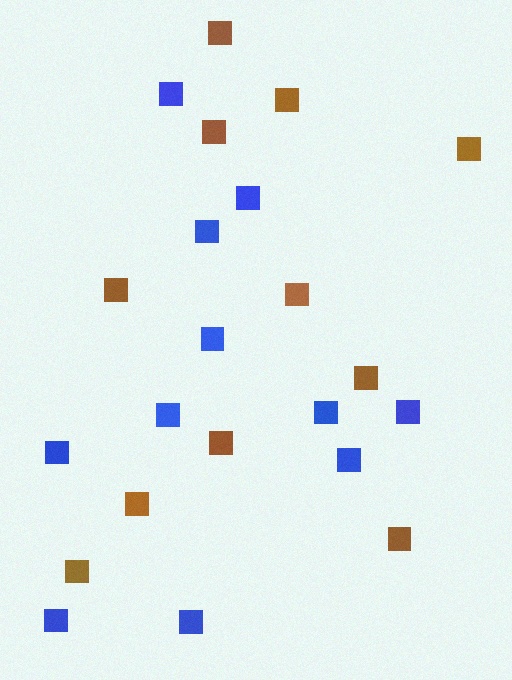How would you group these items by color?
There are 2 groups: one group of blue squares (11) and one group of brown squares (11).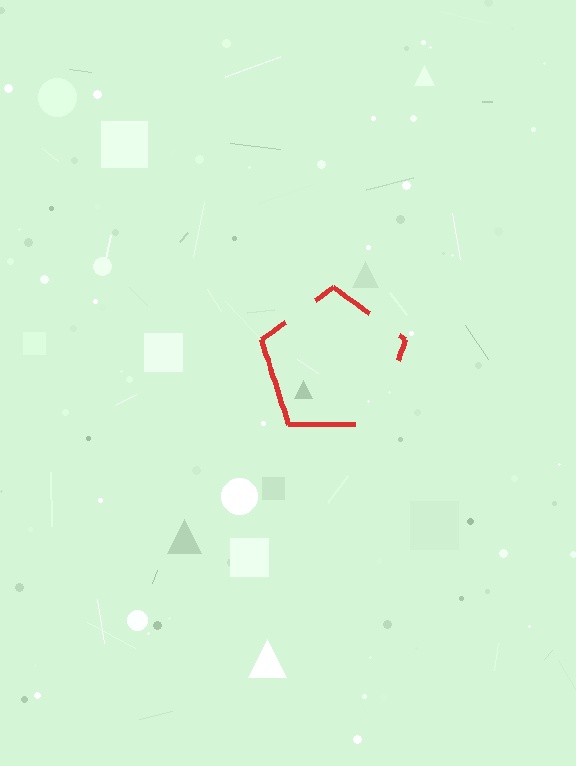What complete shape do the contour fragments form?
The contour fragments form a pentagon.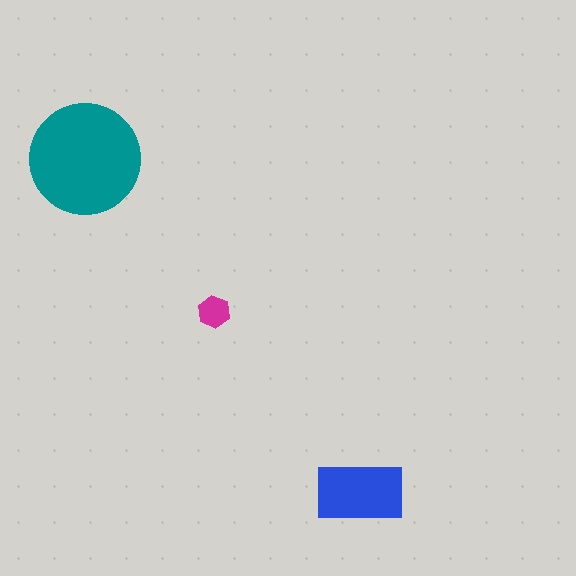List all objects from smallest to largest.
The magenta hexagon, the blue rectangle, the teal circle.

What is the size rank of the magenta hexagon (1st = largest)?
3rd.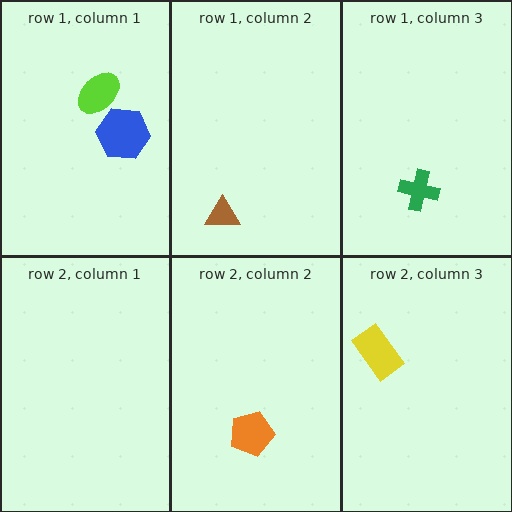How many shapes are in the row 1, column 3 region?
1.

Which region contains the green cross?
The row 1, column 3 region.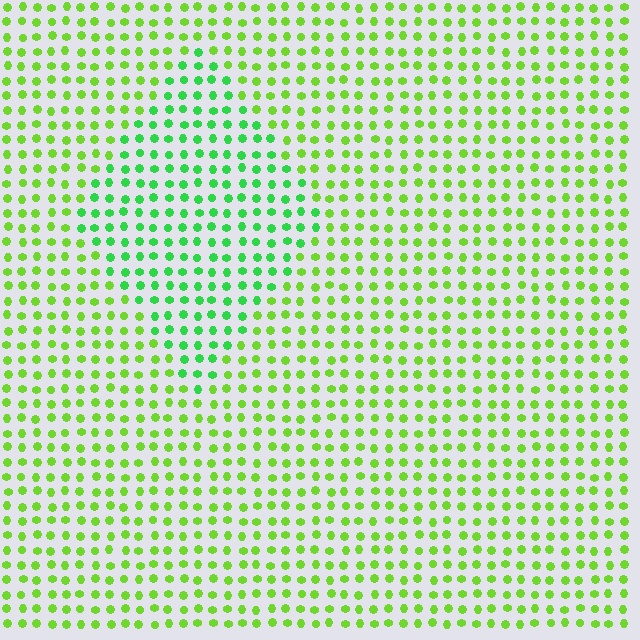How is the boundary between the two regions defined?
The boundary is defined purely by a slight shift in hue (about 32 degrees). Spacing, size, and orientation are identical on both sides.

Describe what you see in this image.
The image is filled with small lime elements in a uniform arrangement. A diamond-shaped region is visible where the elements are tinted to a slightly different hue, forming a subtle color boundary.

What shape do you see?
I see a diamond.